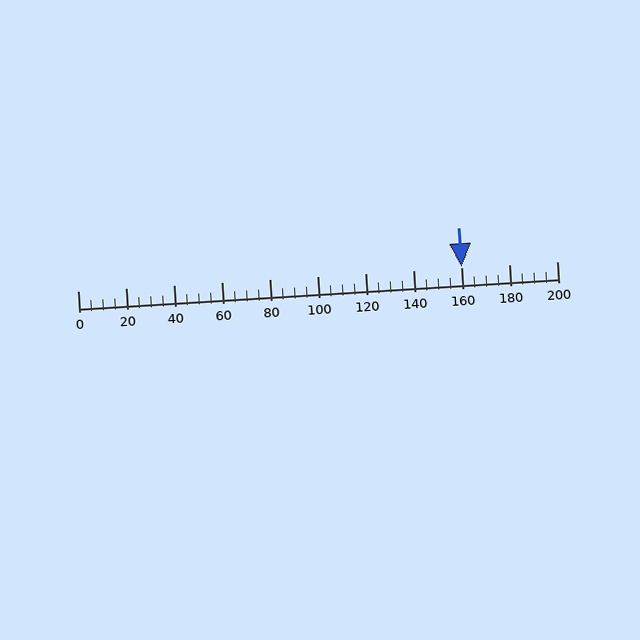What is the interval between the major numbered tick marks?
The major tick marks are spaced 20 units apart.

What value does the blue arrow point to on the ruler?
The blue arrow points to approximately 160.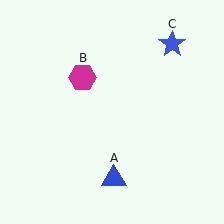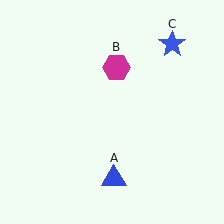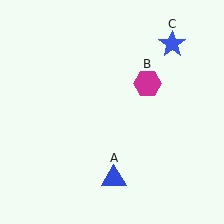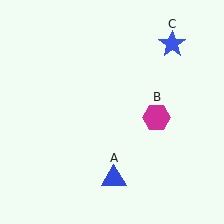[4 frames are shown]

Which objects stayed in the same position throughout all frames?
Blue triangle (object A) and blue star (object C) remained stationary.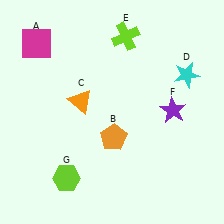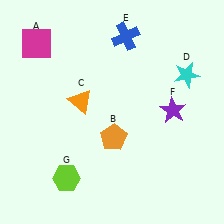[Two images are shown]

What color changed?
The cross (E) changed from lime in Image 1 to blue in Image 2.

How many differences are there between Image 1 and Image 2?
There is 1 difference between the two images.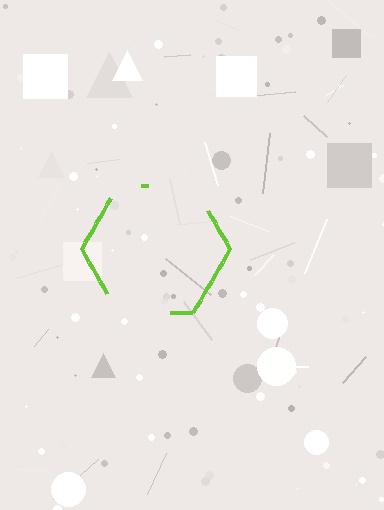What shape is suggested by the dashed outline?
The dashed outline suggests a hexagon.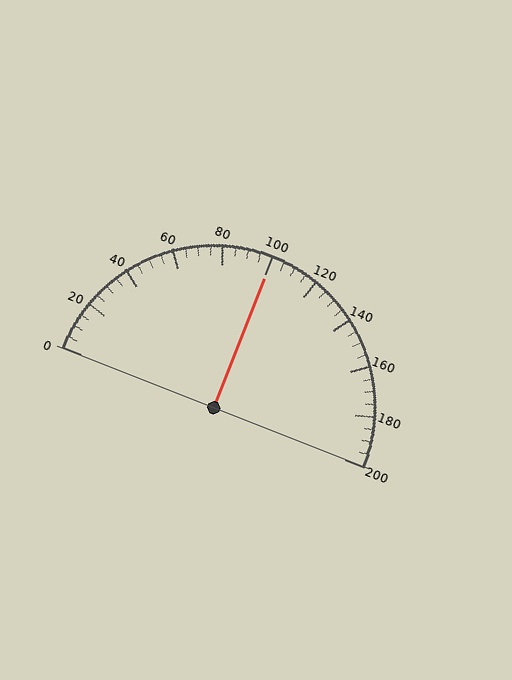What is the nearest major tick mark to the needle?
The nearest major tick mark is 100.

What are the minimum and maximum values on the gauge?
The gauge ranges from 0 to 200.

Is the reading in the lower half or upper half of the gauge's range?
The reading is in the upper half of the range (0 to 200).